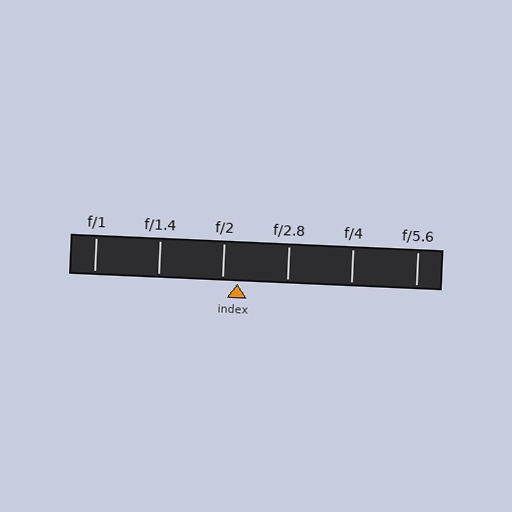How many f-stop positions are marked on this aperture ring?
There are 6 f-stop positions marked.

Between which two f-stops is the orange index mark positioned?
The index mark is between f/2 and f/2.8.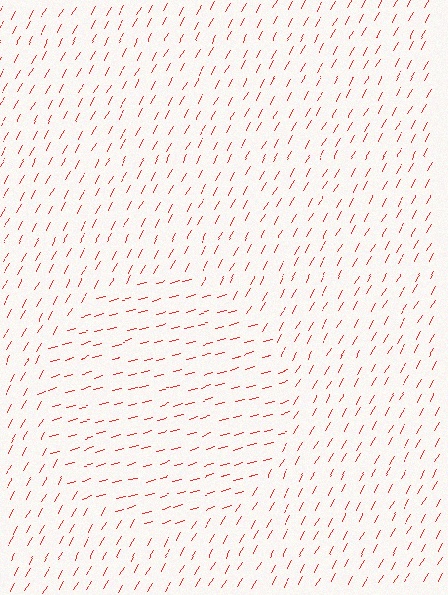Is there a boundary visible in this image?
Yes, there is a texture boundary formed by a change in line orientation.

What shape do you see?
I see a circle.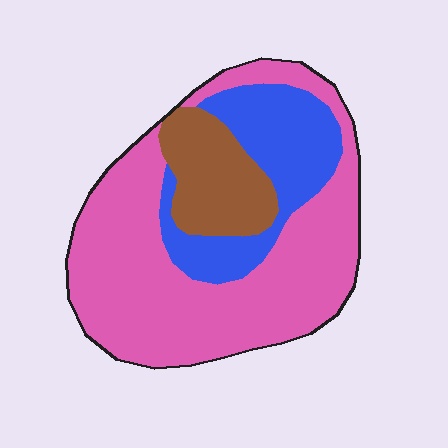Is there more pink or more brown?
Pink.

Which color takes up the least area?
Brown, at roughly 15%.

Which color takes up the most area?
Pink, at roughly 60%.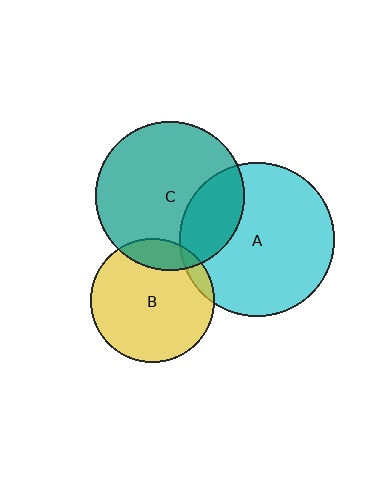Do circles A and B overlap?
Yes.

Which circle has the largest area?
Circle A (cyan).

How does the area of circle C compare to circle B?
Approximately 1.4 times.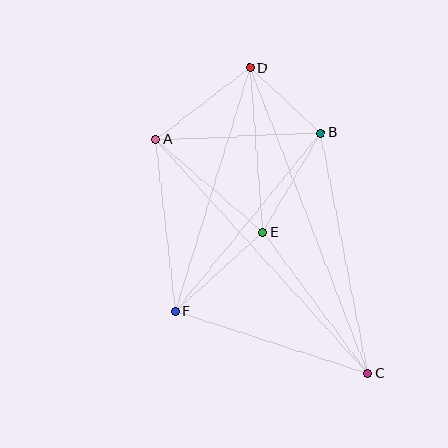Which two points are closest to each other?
Points B and D are closest to each other.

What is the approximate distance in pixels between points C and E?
The distance between C and E is approximately 176 pixels.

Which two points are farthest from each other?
Points C and D are farthest from each other.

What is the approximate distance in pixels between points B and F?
The distance between B and F is approximately 231 pixels.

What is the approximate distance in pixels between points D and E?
The distance between D and E is approximately 165 pixels.